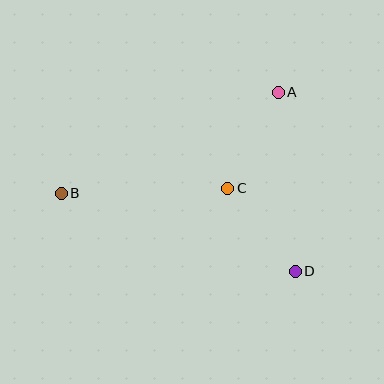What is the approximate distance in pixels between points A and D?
The distance between A and D is approximately 180 pixels.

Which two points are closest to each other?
Points C and D are closest to each other.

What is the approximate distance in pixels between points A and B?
The distance between A and B is approximately 239 pixels.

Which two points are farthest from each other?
Points B and D are farthest from each other.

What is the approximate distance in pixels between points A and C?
The distance between A and C is approximately 108 pixels.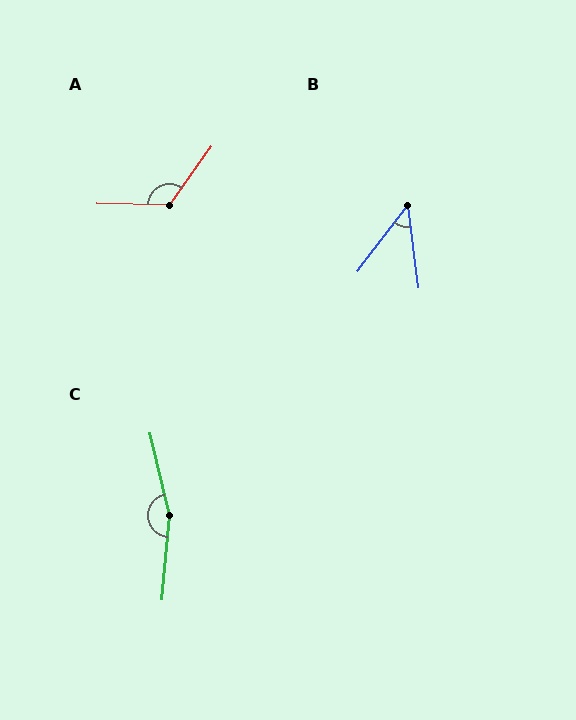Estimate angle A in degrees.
Approximately 125 degrees.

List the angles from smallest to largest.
B (44°), A (125°), C (161°).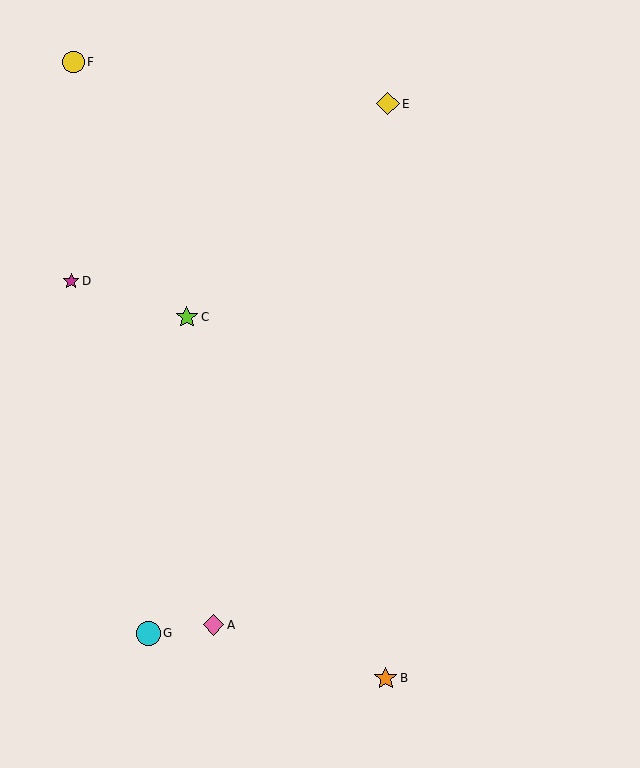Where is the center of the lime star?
The center of the lime star is at (187, 317).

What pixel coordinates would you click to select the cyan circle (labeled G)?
Click at (148, 633) to select the cyan circle G.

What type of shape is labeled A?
Shape A is a pink diamond.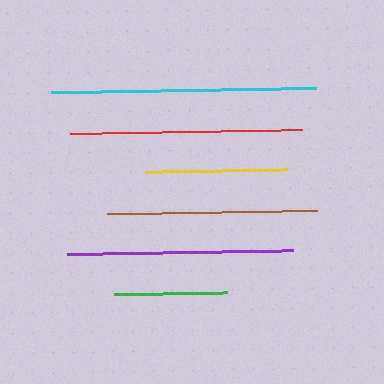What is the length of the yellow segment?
The yellow segment is approximately 142 pixels long.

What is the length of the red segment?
The red segment is approximately 232 pixels long.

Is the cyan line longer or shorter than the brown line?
The cyan line is longer than the brown line.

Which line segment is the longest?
The cyan line is the longest at approximately 265 pixels.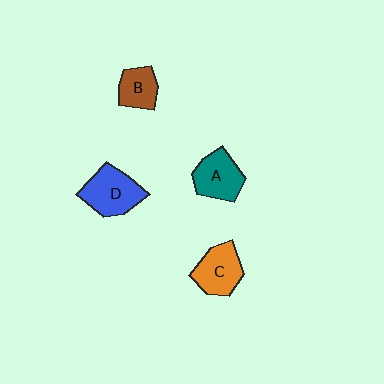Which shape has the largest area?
Shape D (blue).